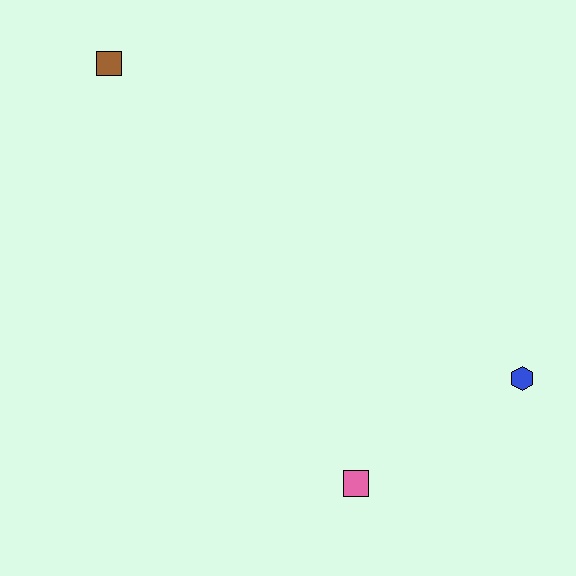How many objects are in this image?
There are 3 objects.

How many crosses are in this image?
There are no crosses.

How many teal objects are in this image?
There are no teal objects.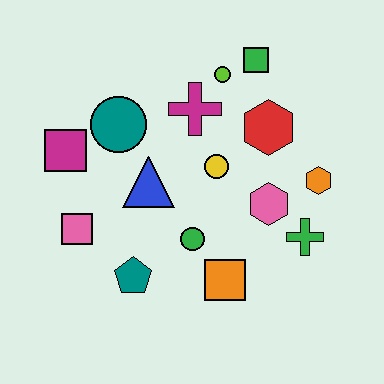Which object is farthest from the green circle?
The green square is farthest from the green circle.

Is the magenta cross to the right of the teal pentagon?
Yes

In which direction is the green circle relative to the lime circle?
The green circle is below the lime circle.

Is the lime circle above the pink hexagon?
Yes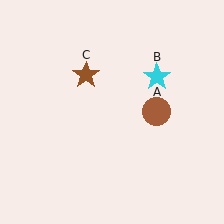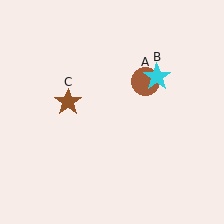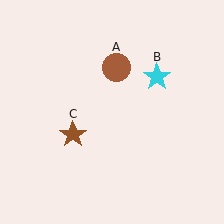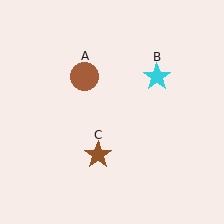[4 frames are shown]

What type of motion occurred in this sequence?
The brown circle (object A), brown star (object C) rotated counterclockwise around the center of the scene.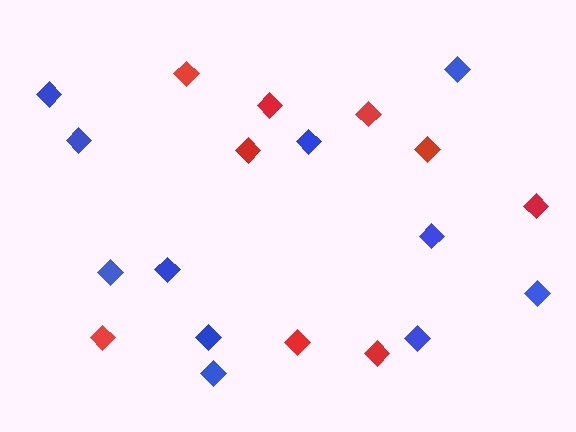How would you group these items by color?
There are 2 groups: one group of blue diamonds (11) and one group of red diamonds (9).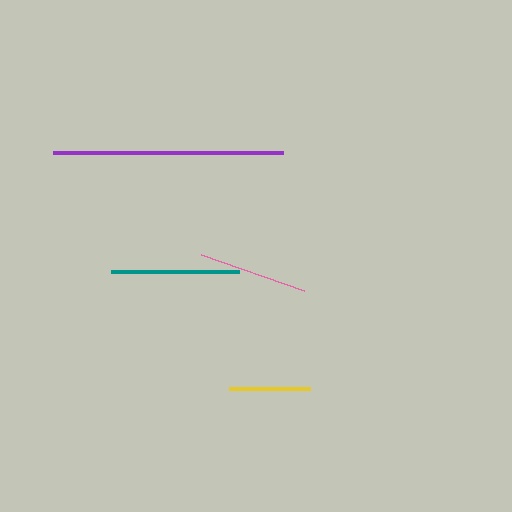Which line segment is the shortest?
The yellow line is the shortest at approximately 82 pixels.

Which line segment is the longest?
The purple line is the longest at approximately 230 pixels.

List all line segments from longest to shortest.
From longest to shortest: purple, teal, pink, yellow.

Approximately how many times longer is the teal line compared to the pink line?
The teal line is approximately 1.2 times the length of the pink line.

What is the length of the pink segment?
The pink segment is approximately 109 pixels long.